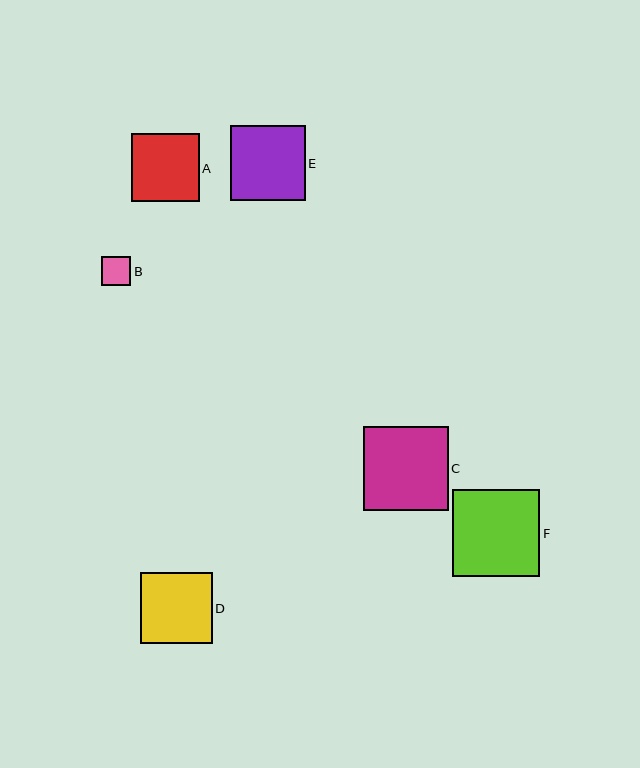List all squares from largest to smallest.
From largest to smallest: F, C, E, D, A, B.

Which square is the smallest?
Square B is the smallest with a size of approximately 29 pixels.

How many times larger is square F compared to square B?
Square F is approximately 3.0 times the size of square B.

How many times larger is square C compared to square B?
Square C is approximately 2.9 times the size of square B.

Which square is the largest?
Square F is the largest with a size of approximately 87 pixels.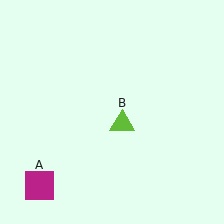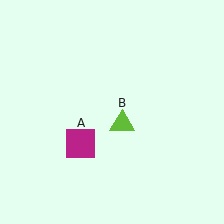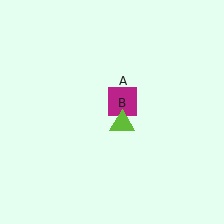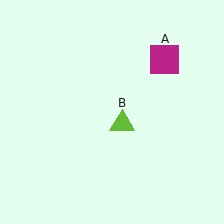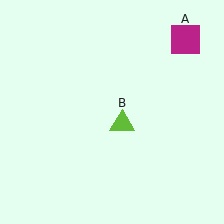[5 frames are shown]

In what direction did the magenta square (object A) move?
The magenta square (object A) moved up and to the right.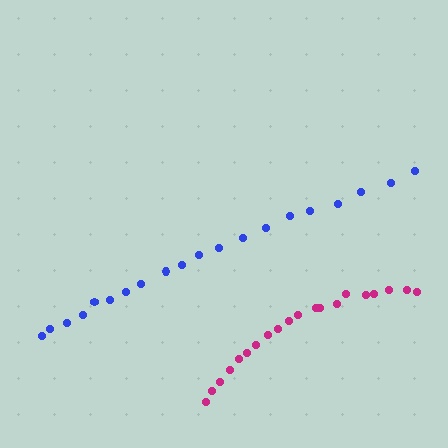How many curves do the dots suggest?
There are 2 distinct paths.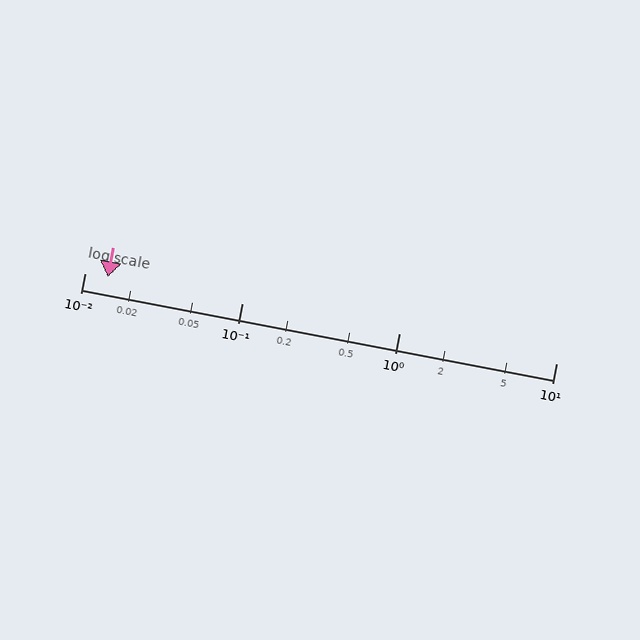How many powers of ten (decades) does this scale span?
The scale spans 3 decades, from 0.01 to 10.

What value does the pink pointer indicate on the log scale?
The pointer indicates approximately 0.014.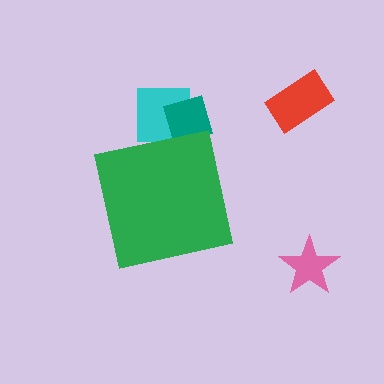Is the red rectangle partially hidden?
No, the red rectangle is fully visible.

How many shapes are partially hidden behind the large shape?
2 shapes are partially hidden.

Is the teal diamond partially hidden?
Yes, the teal diamond is partially hidden behind the green square.